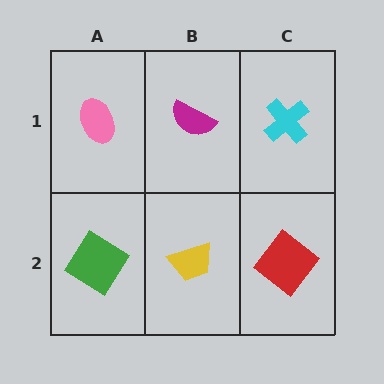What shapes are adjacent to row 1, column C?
A red diamond (row 2, column C), a magenta semicircle (row 1, column B).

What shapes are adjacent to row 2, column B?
A magenta semicircle (row 1, column B), a green diamond (row 2, column A), a red diamond (row 2, column C).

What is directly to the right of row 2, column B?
A red diamond.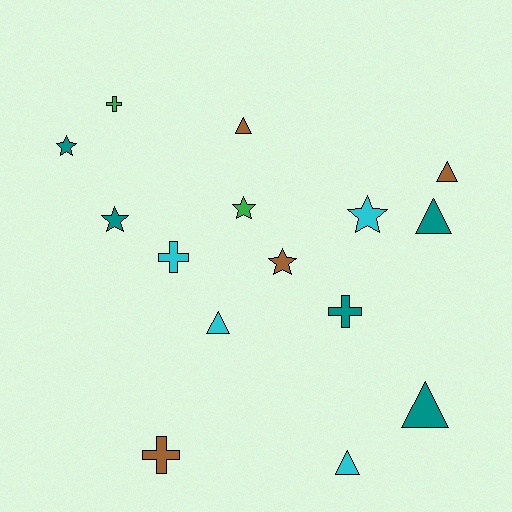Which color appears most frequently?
Teal, with 5 objects.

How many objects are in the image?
There are 15 objects.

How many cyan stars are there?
There is 1 cyan star.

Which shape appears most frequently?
Triangle, with 6 objects.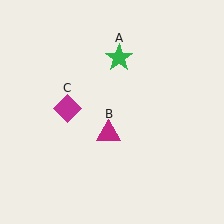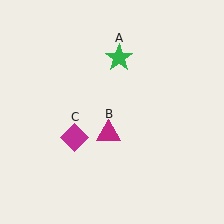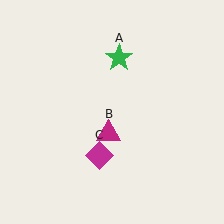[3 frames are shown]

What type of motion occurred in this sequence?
The magenta diamond (object C) rotated counterclockwise around the center of the scene.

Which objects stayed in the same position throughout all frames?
Green star (object A) and magenta triangle (object B) remained stationary.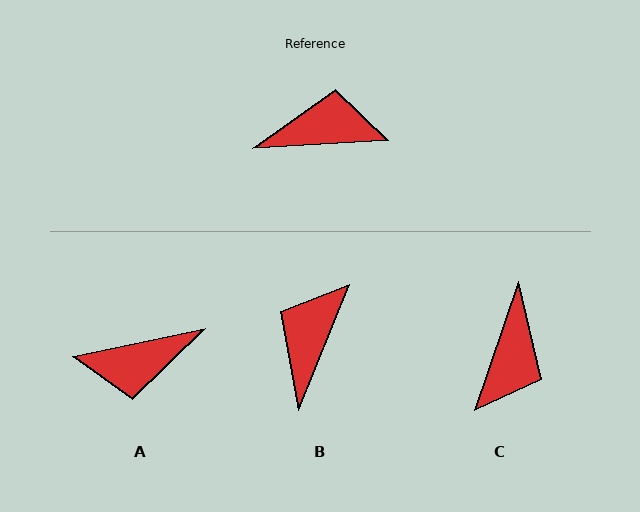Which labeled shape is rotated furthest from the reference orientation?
A, about 172 degrees away.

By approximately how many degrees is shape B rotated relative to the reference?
Approximately 65 degrees counter-clockwise.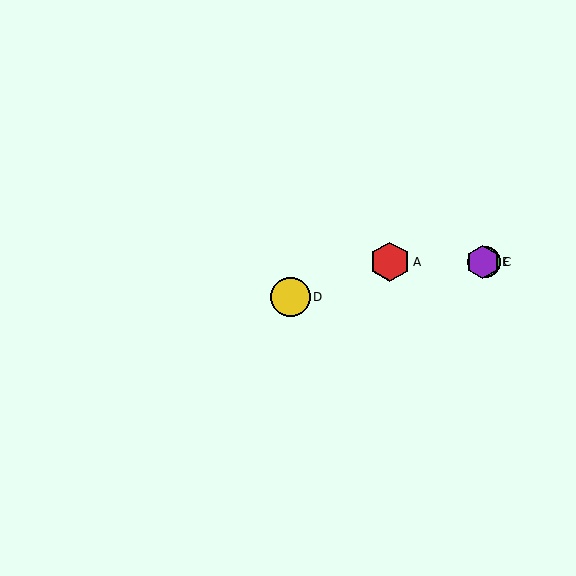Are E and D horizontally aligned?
No, E is at y≈262 and D is at y≈297.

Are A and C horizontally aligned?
Yes, both are at y≈262.